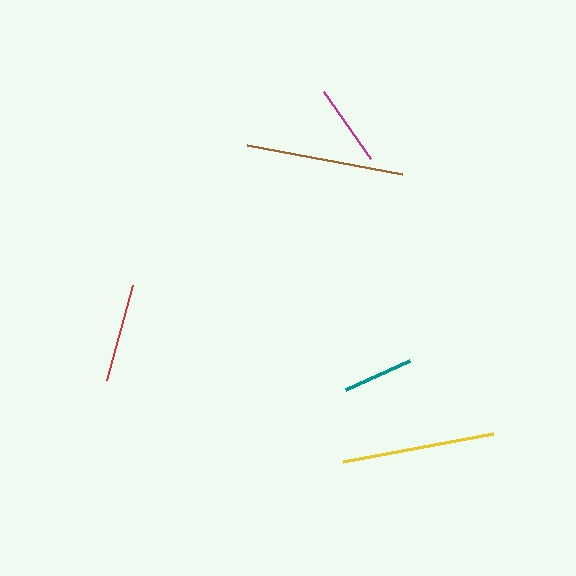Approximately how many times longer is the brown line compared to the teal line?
The brown line is approximately 2.2 times the length of the teal line.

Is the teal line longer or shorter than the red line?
The red line is longer than the teal line.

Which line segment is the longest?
The brown line is the longest at approximately 158 pixels.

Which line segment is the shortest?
The teal line is the shortest at approximately 70 pixels.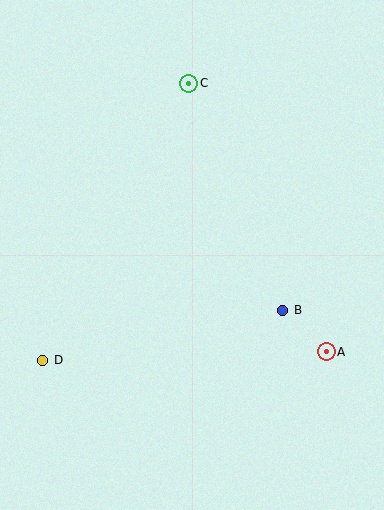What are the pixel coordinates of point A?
Point A is at (326, 352).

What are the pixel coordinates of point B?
Point B is at (283, 310).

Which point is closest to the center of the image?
Point B at (283, 310) is closest to the center.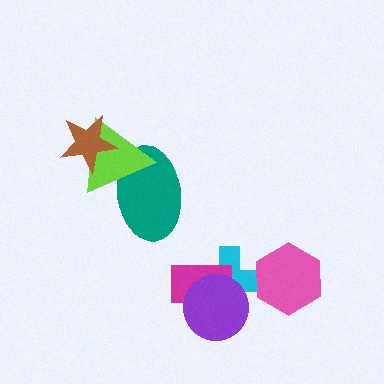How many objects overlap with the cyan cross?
3 objects overlap with the cyan cross.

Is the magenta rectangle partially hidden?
Yes, it is partially covered by another shape.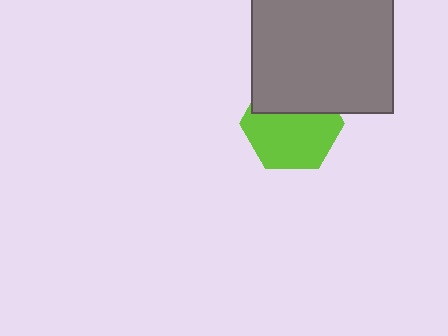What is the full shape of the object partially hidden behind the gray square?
The partially hidden object is a lime hexagon.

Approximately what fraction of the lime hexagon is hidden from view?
Roughly 36% of the lime hexagon is hidden behind the gray square.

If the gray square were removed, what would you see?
You would see the complete lime hexagon.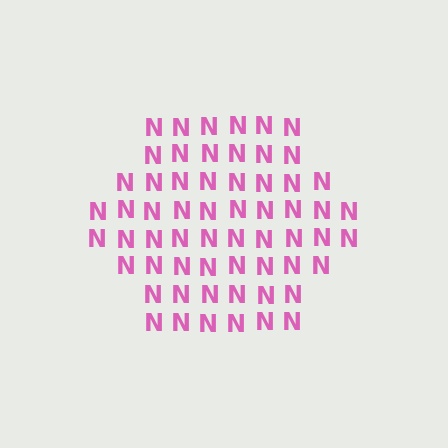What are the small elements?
The small elements are letter N's.